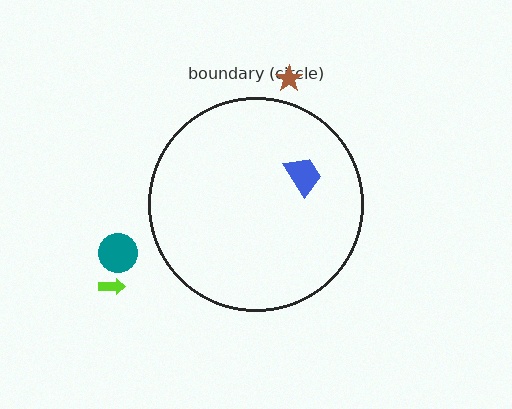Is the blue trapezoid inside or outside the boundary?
Inside.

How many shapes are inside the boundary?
1 inside, 3 outside.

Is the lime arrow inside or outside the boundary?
Outside.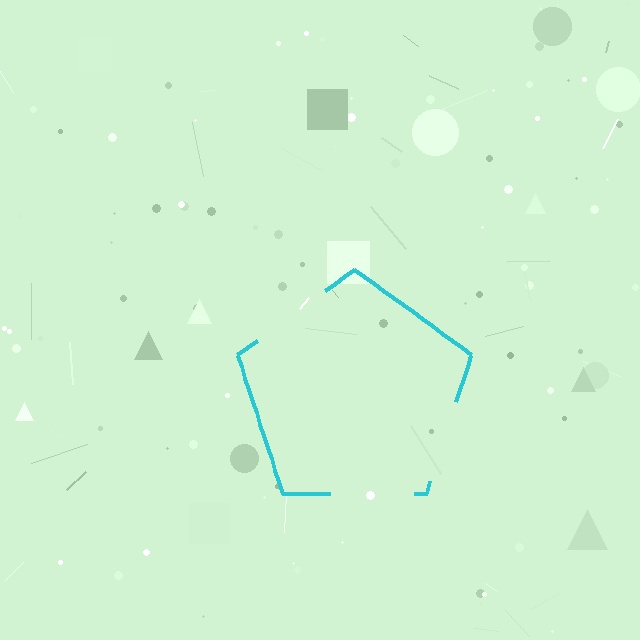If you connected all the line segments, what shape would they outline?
They would outline a pentagon.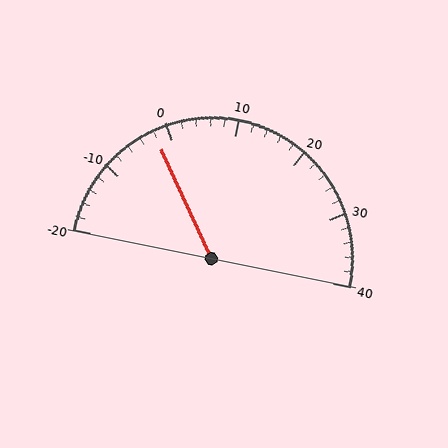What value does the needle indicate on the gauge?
The needle indicates approximately -2.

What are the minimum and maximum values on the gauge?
The gauge ranges from -20 to 40.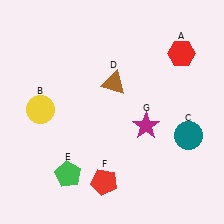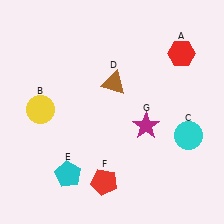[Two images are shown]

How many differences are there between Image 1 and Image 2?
There are 2 differences between the two images.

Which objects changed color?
C changed from teal to cyan. E changed from green to cyan.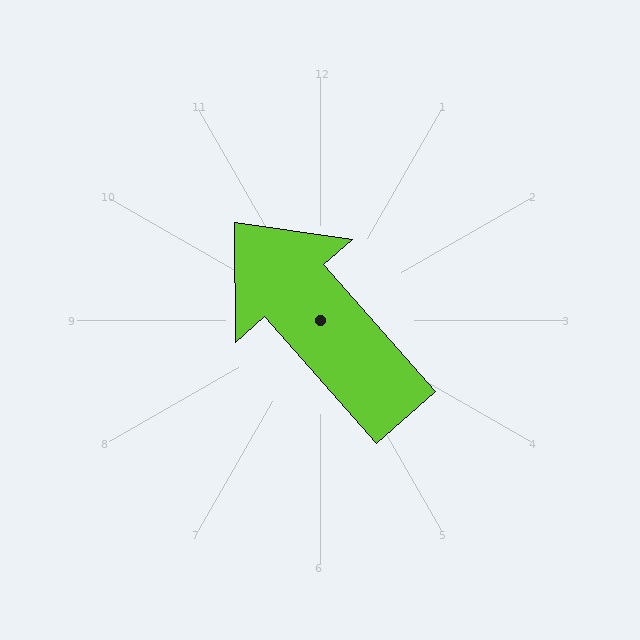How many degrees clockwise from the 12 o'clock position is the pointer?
Approximately 319 degrees.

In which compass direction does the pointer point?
Northwest.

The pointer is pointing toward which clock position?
Roughly 11 o'clock.